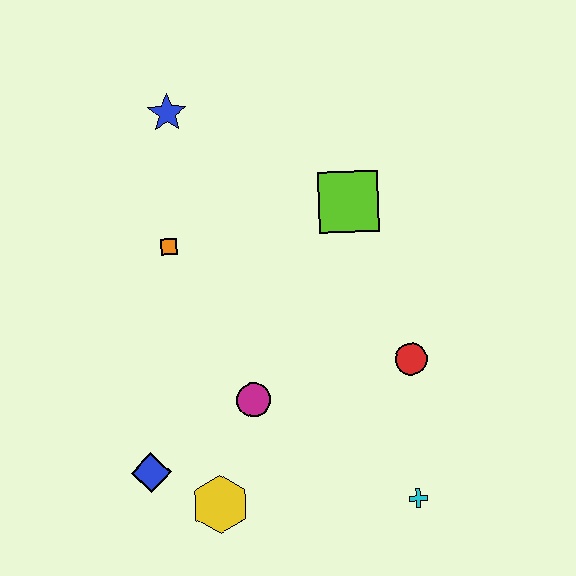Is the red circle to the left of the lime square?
No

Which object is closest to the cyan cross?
The red circle is closest to the cyan cross.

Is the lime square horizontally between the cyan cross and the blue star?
Yes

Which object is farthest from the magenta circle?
The blue star is farthest from the magenta circle.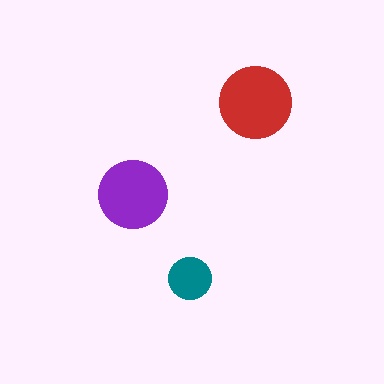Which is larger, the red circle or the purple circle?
The red one.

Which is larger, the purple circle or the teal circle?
The purple one.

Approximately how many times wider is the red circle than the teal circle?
About 1.5 times wider.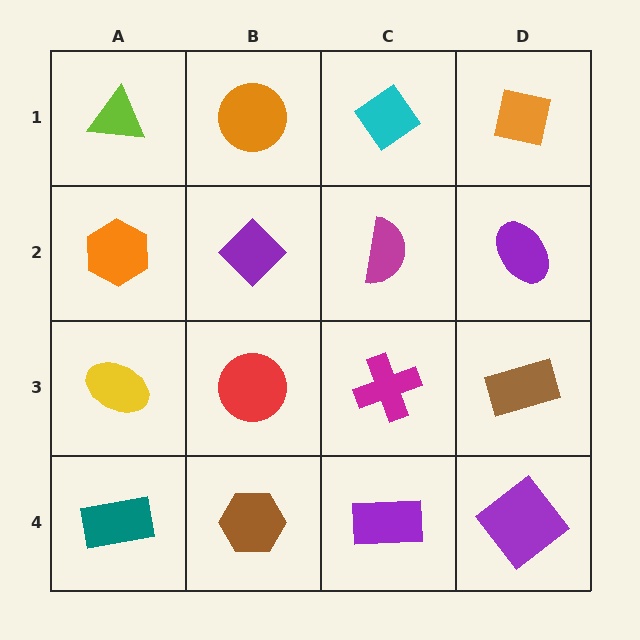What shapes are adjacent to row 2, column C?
A cyan diamond (row 1, column C), a magenta cross (row 3, column C), a purple diamond (row 2, column B), a purple ellipse (row 2, column D).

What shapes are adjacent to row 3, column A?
An orange hexagon (row 2, column A), a teal rectangle (row 4, column A), a red circle (row 3, column B).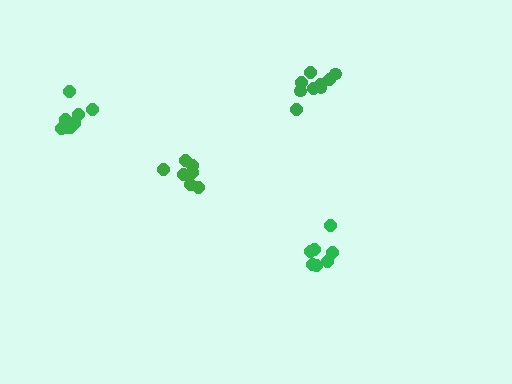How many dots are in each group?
Group 1: 7 dots, Group 2: 8 dots, Group 3: 9 dots, Group 4: 7 dots (31 total).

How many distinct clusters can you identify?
There are 4 distinct clusters.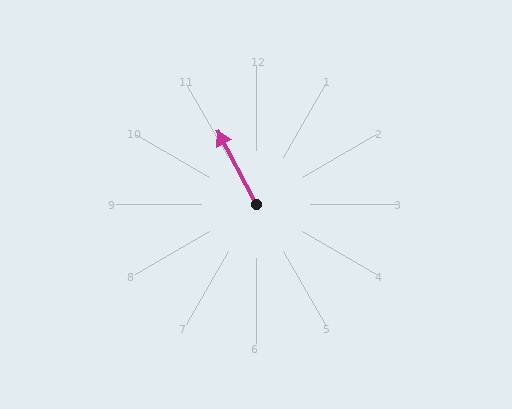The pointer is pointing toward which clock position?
Roughly 11 o'clock.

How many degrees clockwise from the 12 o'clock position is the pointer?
Approximately 332 degrees.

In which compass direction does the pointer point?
Northwest.